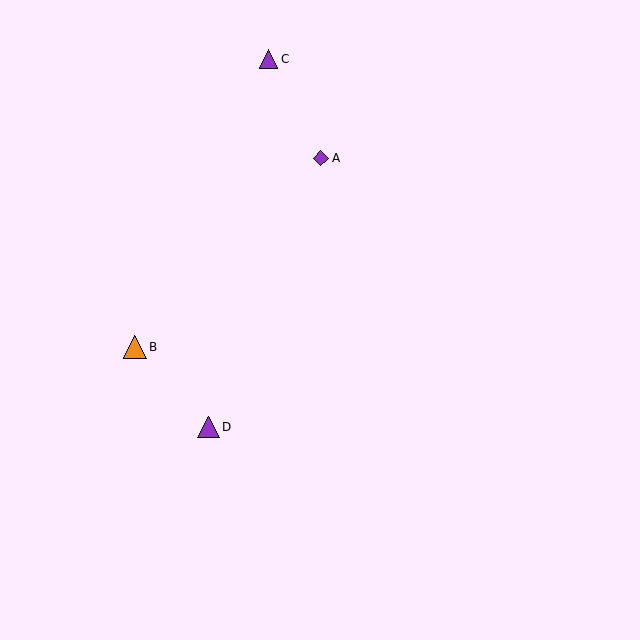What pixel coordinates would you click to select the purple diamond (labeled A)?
Click at (321, 158) to select the purple diamond A.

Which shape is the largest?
The orange triangle (labeled B) is the largest.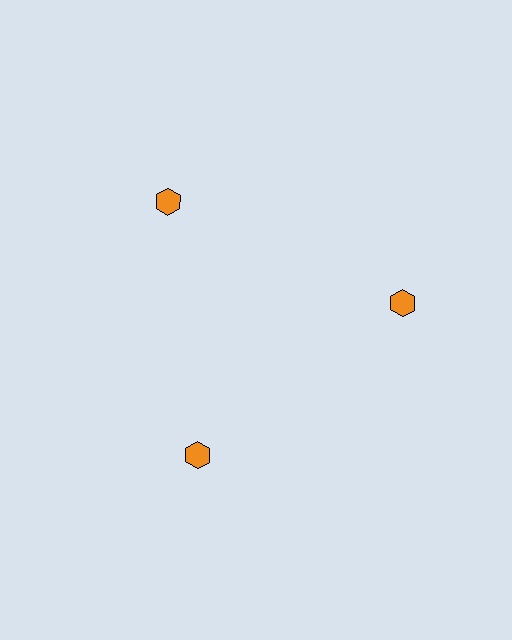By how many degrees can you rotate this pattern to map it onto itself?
The pattern maps onto itself every 120 degrees of rotation.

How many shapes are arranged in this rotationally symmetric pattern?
There are 3 shapes, arranged in 3 groups of 1.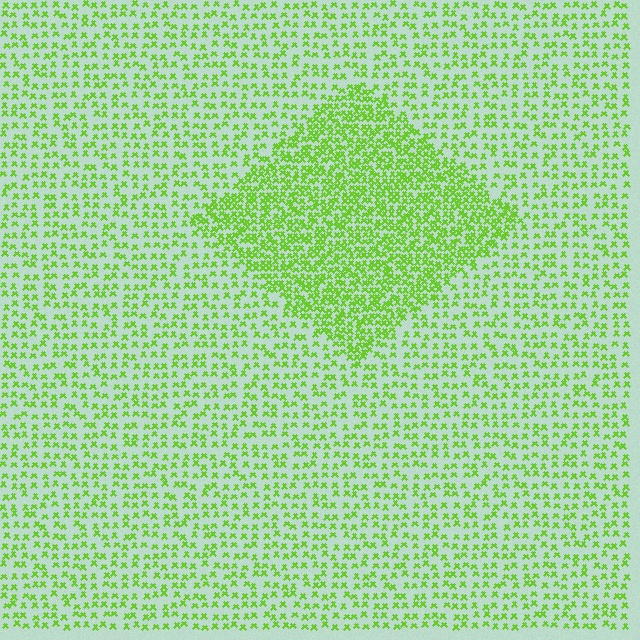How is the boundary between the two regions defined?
The boundary is defined by a change in element density (approximately 2.2x ratio). All elements are the same color, size, and shape.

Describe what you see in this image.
The image contains small lime elements arranged at two different densities. A diamond-shaped region is visible where the elements are more densely packed than the surrounding area.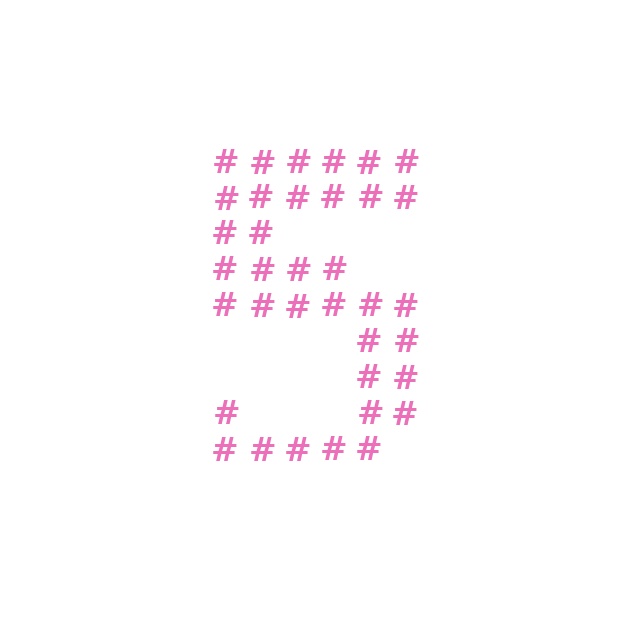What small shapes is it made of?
It is made of small hash symbols.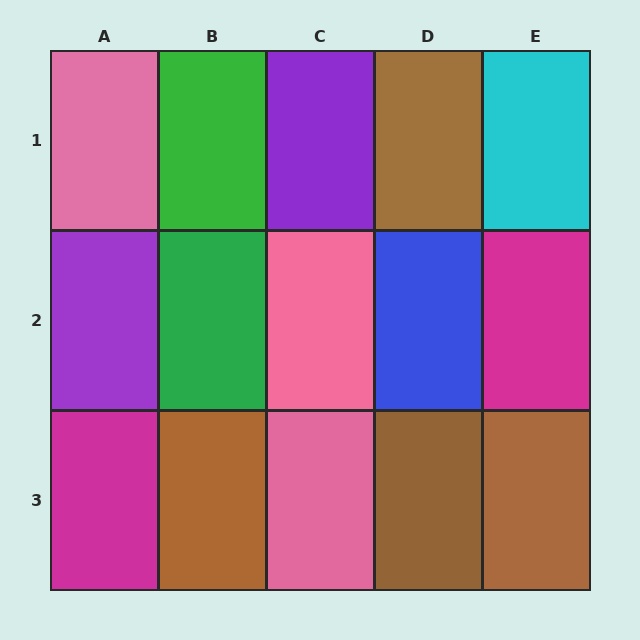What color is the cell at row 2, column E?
Magenta.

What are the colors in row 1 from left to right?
Pink, green, purple, brown, cyan.